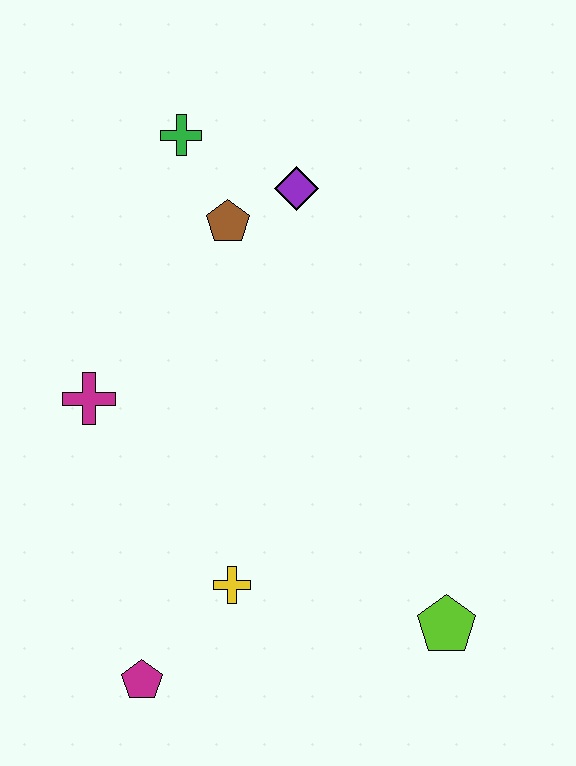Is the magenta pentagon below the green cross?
Yes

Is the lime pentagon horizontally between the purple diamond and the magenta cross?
No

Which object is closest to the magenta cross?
The brown pentagon is closest to the magenta cross.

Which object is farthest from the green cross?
The lime pentagon is farthest from the green cross.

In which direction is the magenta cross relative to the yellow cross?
The magenta cross is above the yellow cross.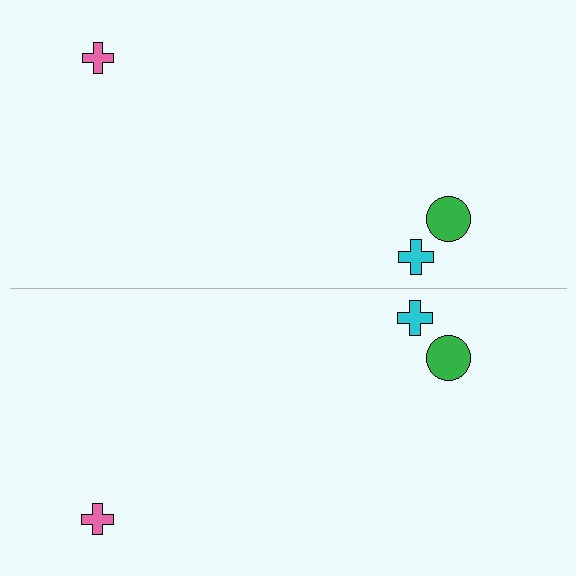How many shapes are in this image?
There are 6 shapes in this image.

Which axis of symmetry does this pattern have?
The pattern has a horizontal axis of symmetry running through the center of the image.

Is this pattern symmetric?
Yes, this pattern has bilateral (reflection) symmetry.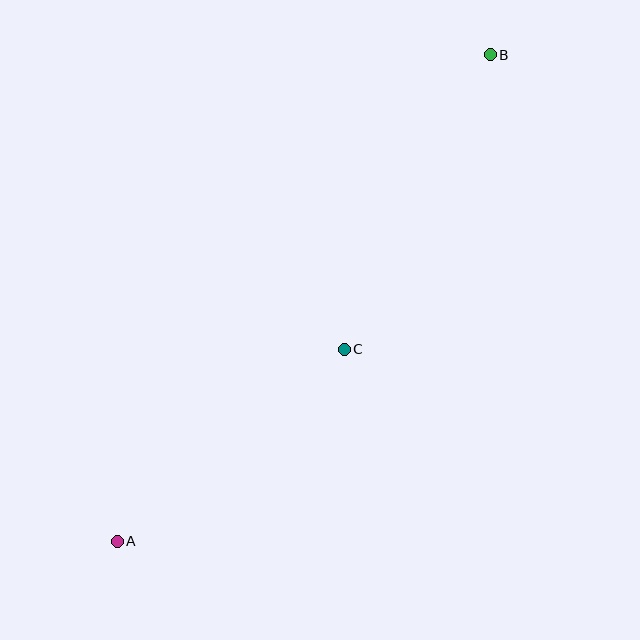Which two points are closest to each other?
Points A and C are closest to each other.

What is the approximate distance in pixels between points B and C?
The distance between B and C is approximately 329 pixels.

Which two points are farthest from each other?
Points A and B are farthest from each other.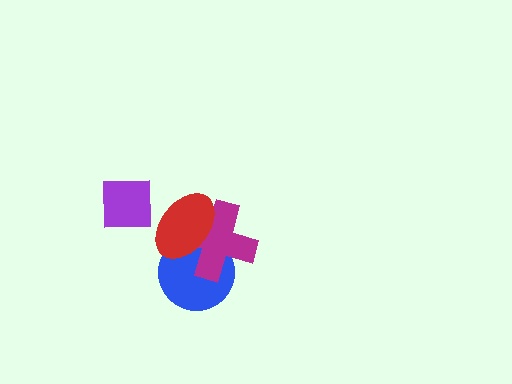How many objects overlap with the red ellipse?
3 objects overlap with the red ellipse.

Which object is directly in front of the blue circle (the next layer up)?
The magenta cross is directly in front of the blue circle.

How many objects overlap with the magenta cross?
2 objects overlap with the magenta cross.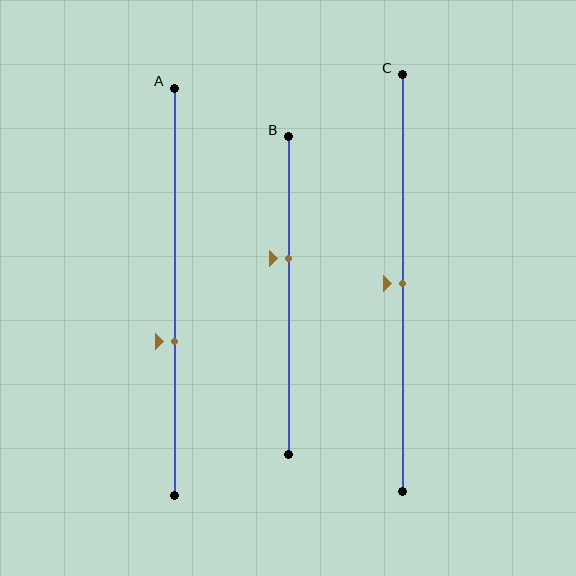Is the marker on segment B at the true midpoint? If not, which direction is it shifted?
No, the marker on segment B is shifted upward by about 12% of the segment length.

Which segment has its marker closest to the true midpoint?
Segment C has its marker closest to the true midpoint.